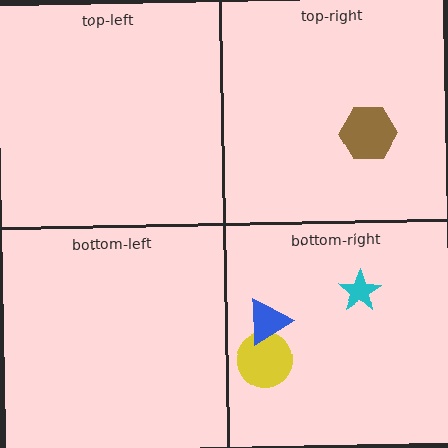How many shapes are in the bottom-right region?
3.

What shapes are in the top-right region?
The brown hexagon.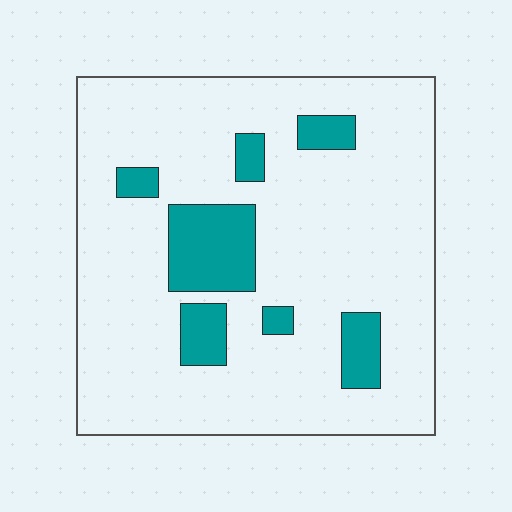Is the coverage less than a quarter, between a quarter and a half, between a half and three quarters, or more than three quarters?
Less than a quarter.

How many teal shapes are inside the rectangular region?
7.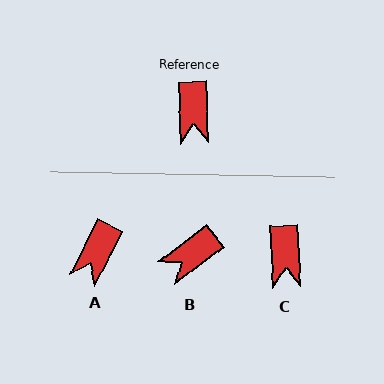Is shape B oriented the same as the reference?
No, it is off by about 55 degrees.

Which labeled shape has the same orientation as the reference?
C.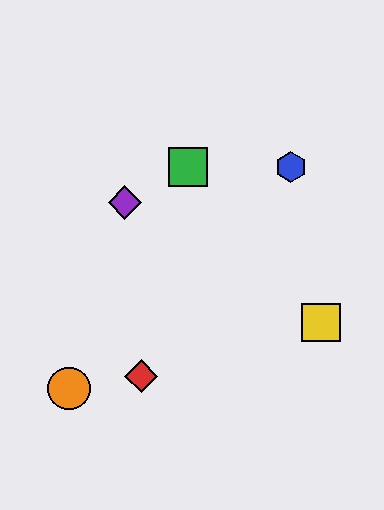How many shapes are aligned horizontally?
2 shapes (the blue hexagon, the green square) are aligned horizontally.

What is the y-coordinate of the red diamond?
The red diamond is at y≈376.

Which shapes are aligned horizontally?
The blue hexagon, the green square are aligned horizontally.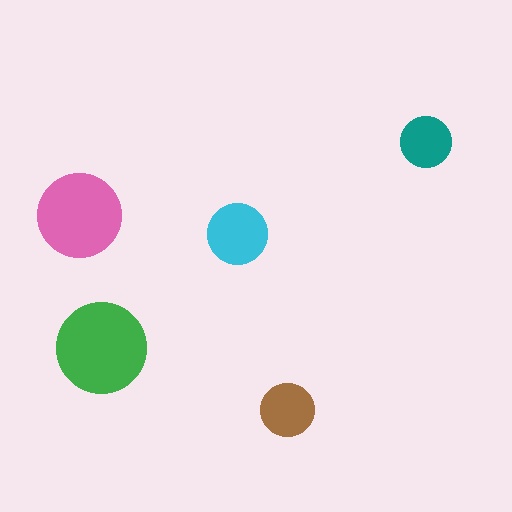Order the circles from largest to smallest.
the green one, the pink one, the cyan one, the brown one, the teal one.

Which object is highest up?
The teal circle is topmost.